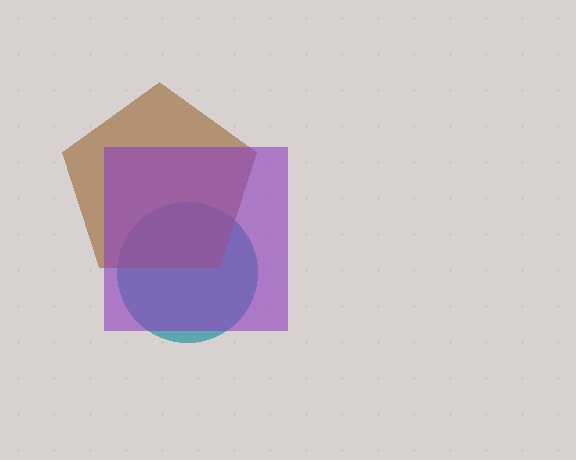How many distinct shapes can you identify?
There are 3 distinct shapes: a teal circle, a brown pentagon, a purple square.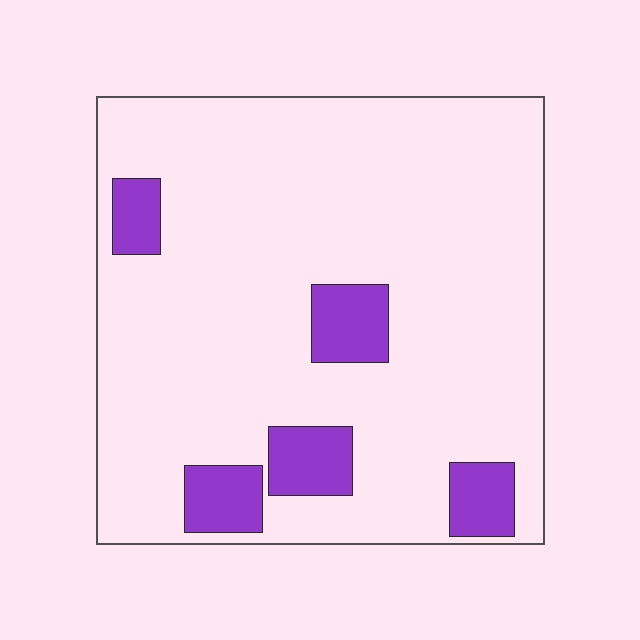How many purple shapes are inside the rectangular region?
5.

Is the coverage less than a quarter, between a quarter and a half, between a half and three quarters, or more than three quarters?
Less than a quarter.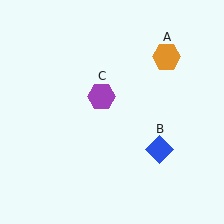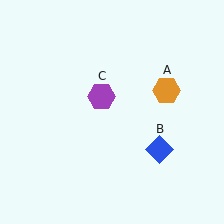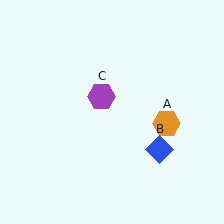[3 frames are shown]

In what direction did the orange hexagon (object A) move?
The orange hexagon (object A) moved down.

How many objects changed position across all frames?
1 object changed position: orange hexagon (object A).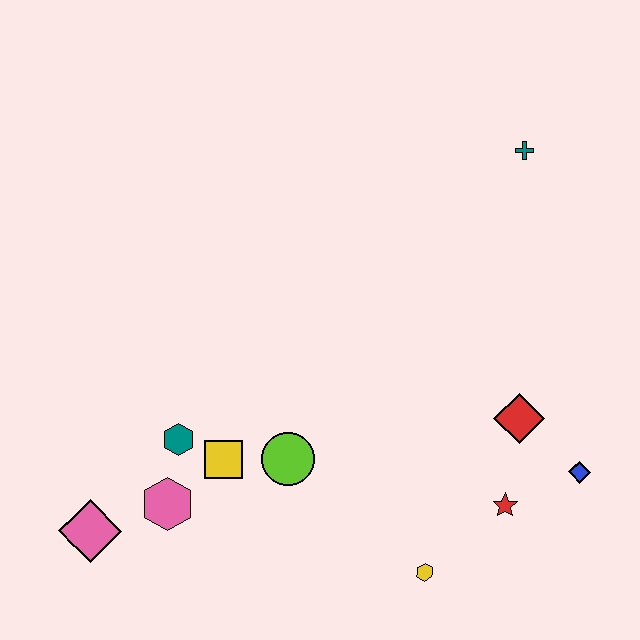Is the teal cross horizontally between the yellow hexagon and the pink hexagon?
No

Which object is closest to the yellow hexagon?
The red star is closest to the yellow hexagon.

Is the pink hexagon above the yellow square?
No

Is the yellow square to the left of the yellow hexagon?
Yes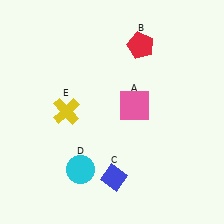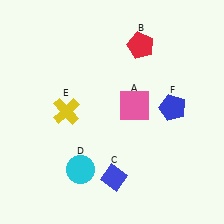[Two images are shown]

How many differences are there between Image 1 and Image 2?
There is 1 difference between the two images.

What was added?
A blue pentagon (F) was added in Image 2.